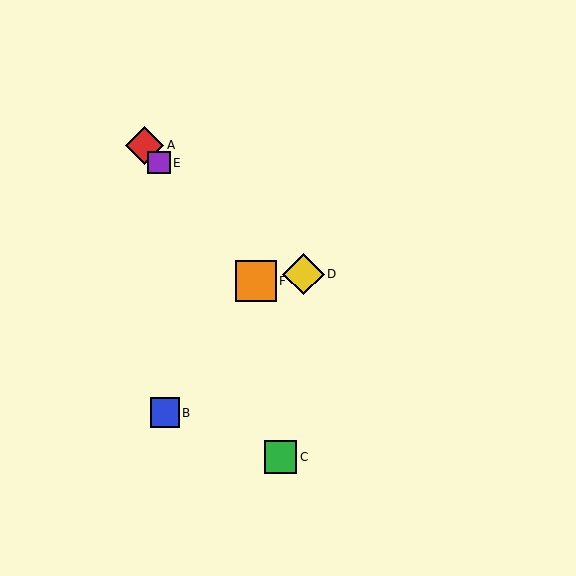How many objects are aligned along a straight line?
3 objects (A, E, F) are aligned along a straight line.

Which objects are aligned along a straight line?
Objects A, E, F are aligned along a straight line.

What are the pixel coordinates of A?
Object A is at (145, 145).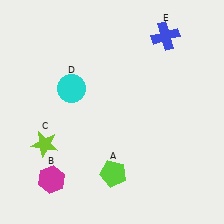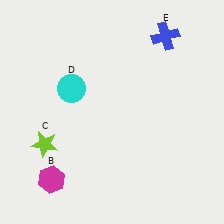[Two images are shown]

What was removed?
The lime pentagon (A) was removed in Image 2.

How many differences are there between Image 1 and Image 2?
There is 1 difference between the two images.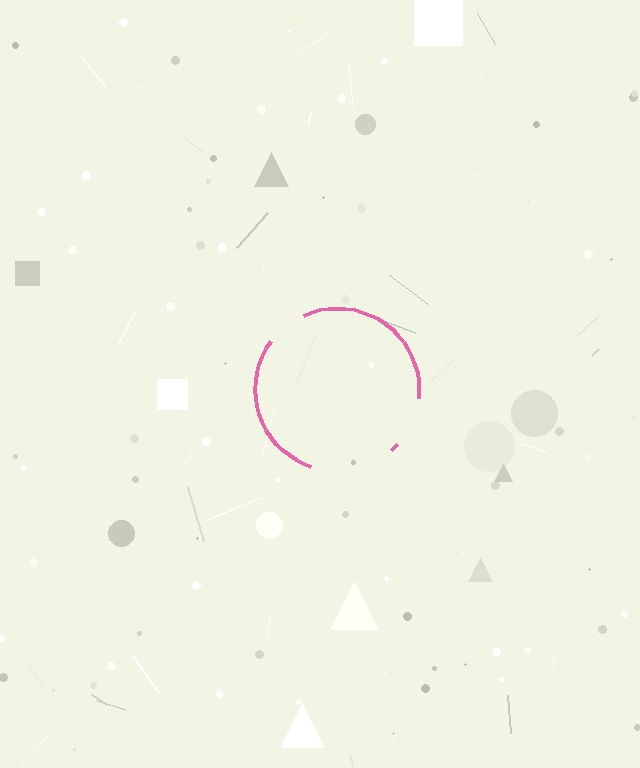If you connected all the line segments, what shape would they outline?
They would outline a circle.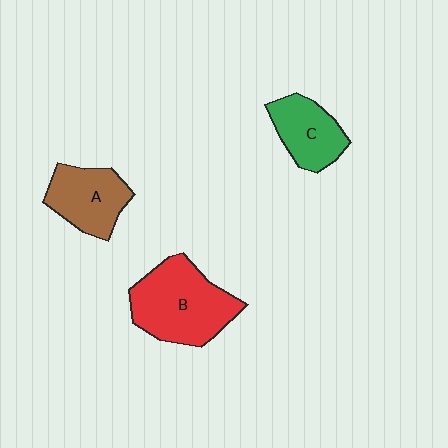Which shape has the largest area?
Shape B (red).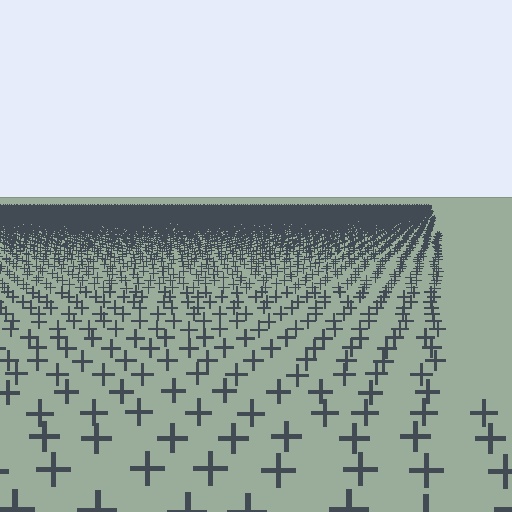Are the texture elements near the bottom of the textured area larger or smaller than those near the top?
Larger. Near the bottom, elements are closer to the viewer and appear at a bigger on-screen size.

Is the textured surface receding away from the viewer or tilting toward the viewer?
The surface is receding away from the viewer. Texture elements get smaller and denser toward the top.